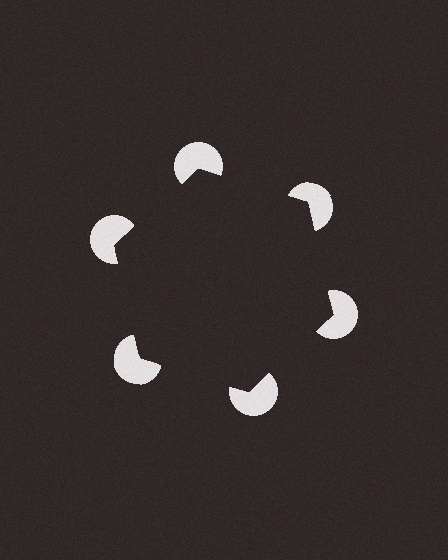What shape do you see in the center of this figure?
An illusory hexagon — its edges are inferred from the aligned wedge cuts in the pac-man discs, not physically drawn.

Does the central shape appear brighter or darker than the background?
It typically appears slightly darker than the background, even though no actual brightness change is drawn.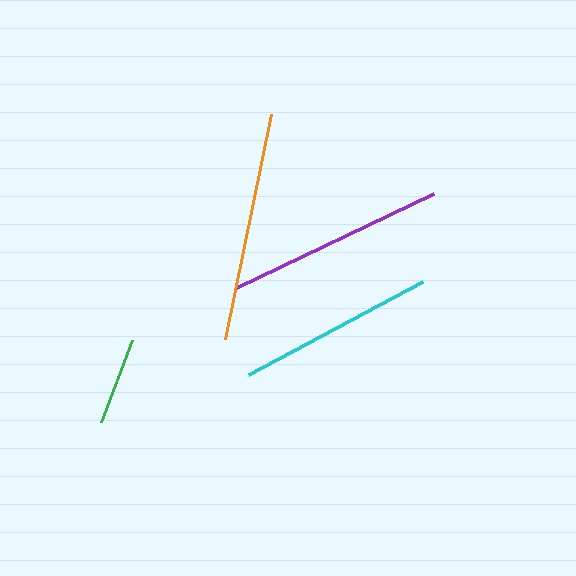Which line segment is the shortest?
The green line is the shortest at approximately 88 pixels.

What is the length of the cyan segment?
The cyan segment is approximately 198 pixels long.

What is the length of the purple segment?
The purple segment is approximately 218 pixels long.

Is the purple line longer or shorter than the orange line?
The orange line is longer than the purple line.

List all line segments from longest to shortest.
From longest to shortest: orange, purple, cyan, green.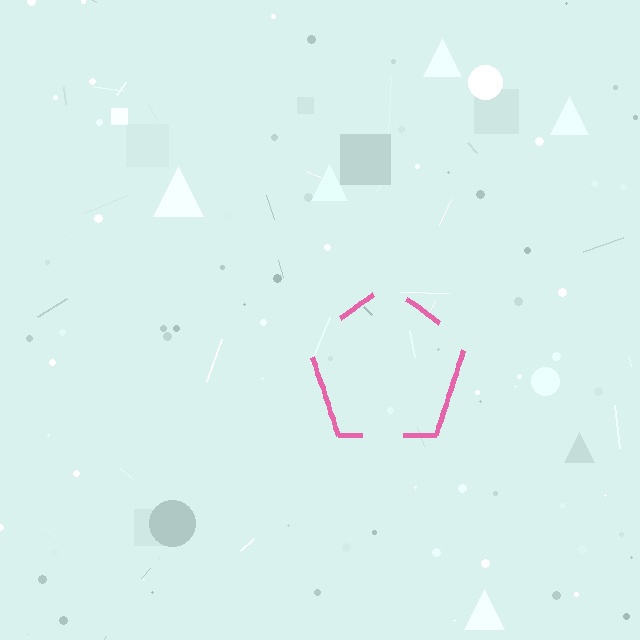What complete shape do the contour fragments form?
The contour fragments form a pentagon.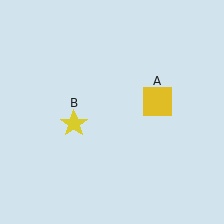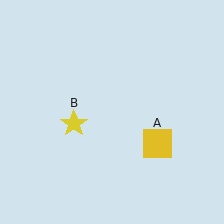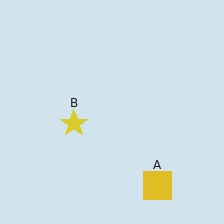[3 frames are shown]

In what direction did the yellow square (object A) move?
The yellow square (object A) moved down.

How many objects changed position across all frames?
1 object changed position: yellow square (object A).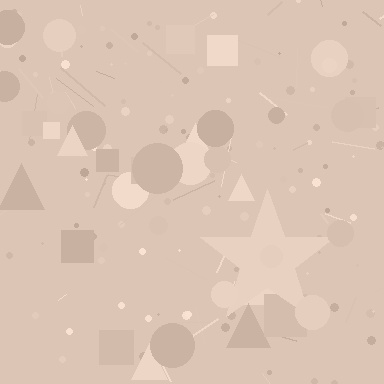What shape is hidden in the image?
A star is hidden in the image.